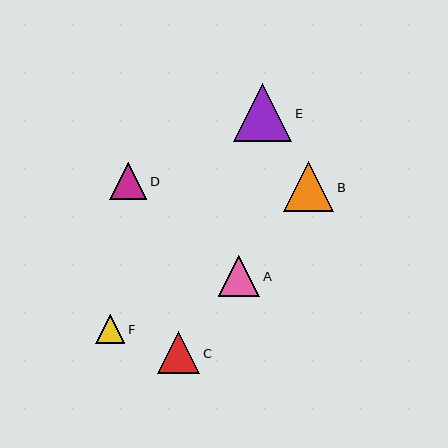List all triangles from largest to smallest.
From largest to smallest: E, B, C, A, D, F.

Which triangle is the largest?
Triangle E is the largest with a size of approximately 58 pixels.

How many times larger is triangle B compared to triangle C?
Triangle B is approximately 1.2 times the size of triangle C.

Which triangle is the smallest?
Triangle F is the smallest with a size of approximately 29 pixels.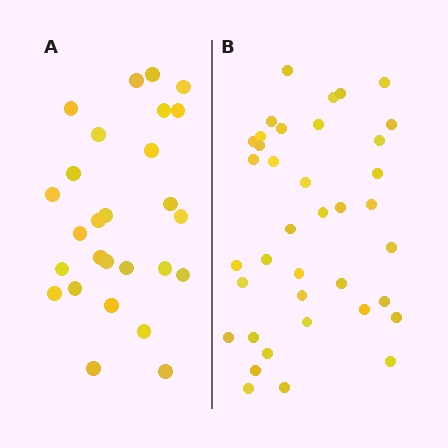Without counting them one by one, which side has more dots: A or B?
Region B (the right region) has more dots.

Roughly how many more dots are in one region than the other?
Region B has roughly 12 or so more dots than region A.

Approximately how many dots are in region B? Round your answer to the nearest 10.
About 40 dots. (The exact count is 38, which rounds to 40.)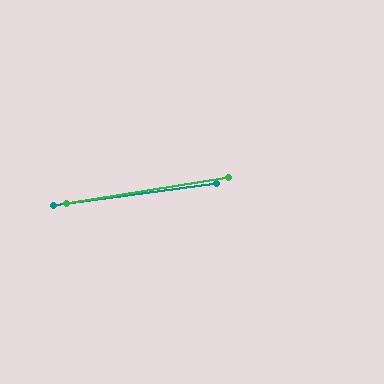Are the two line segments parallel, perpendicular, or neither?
Parallel — their directions differ by only 1.2°.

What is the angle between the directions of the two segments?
Approximately 1 degree.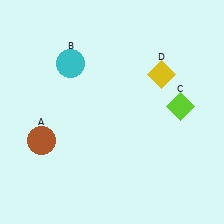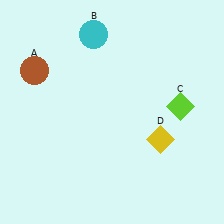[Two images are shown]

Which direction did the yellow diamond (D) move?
The yellow diamond (D) moved down.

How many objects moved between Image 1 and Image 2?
3 objects moved between the two images.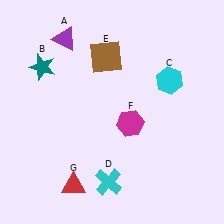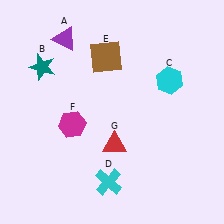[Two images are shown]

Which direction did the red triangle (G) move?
The red triangle (G) moved up.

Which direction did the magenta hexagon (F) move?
The magenta hexagon (F) moved left.